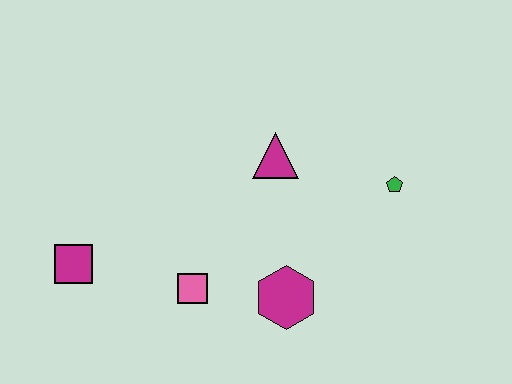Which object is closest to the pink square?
The magenta hexagon is closest to the pink square.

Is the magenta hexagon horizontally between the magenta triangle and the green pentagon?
Yes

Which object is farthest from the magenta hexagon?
The magenta square is farthest from the magenta hexagon.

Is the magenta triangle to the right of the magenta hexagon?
No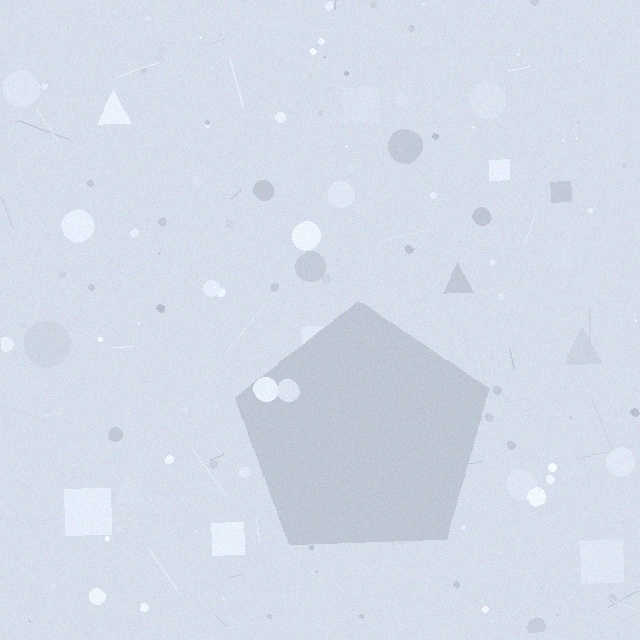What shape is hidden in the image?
A pentagon is hidden in the image.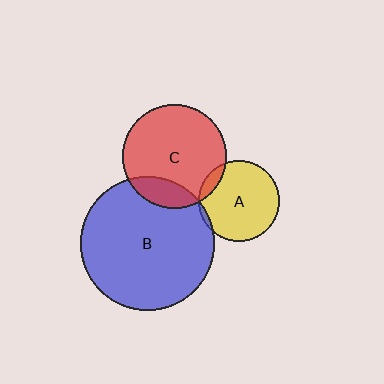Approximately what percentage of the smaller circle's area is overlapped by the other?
Approximately 5%.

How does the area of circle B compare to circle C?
Approximately 1.7 times.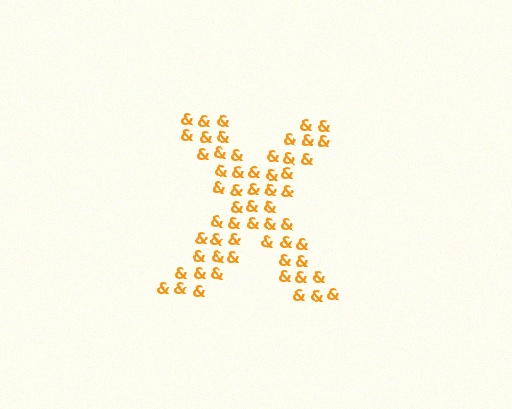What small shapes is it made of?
It is made of small ampersands.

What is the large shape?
The large shape is the letter X.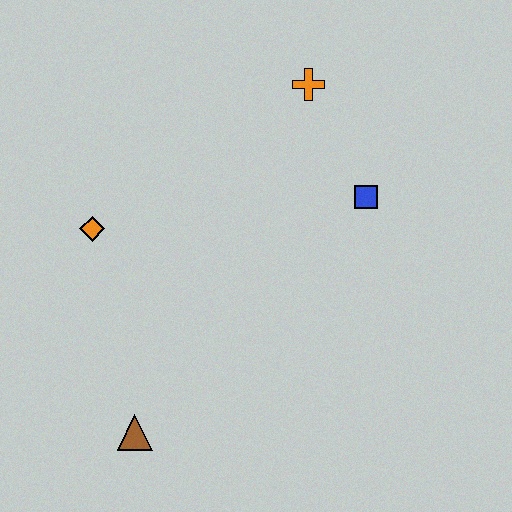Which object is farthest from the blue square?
The brown triangle is farthest from the blue square.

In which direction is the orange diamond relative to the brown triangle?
The orange diamond is above the brown triangle.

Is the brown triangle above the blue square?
No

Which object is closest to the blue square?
The orange cross is closest to the blue square.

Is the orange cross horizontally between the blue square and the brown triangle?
Yes